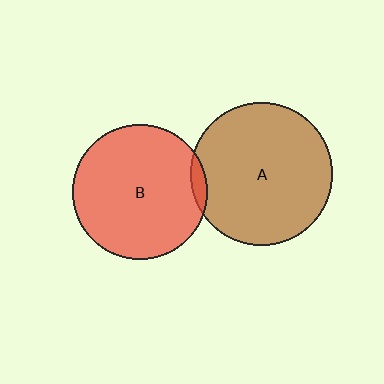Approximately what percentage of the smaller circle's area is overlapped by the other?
Approximately 5%.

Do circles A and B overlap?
Yes.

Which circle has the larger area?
Circle A (brown).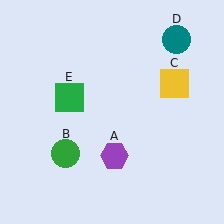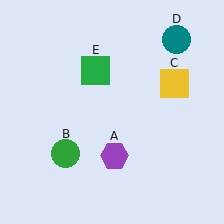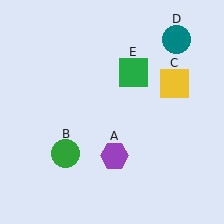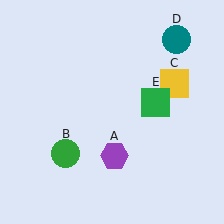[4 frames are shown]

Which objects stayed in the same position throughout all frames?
Purple hexagon (object A) and green circle (object B) and yellow square (object C) and teal circle (object D) remained stationary.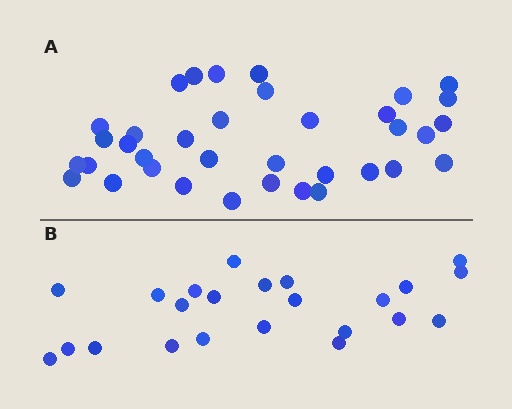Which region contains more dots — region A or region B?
Region A (the top region) has more dots.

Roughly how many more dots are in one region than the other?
Region A has approximately 15 more dots than region B.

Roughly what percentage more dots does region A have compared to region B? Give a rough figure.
About 55% more.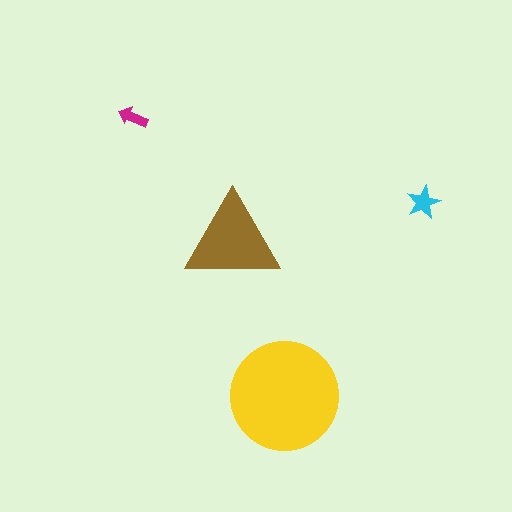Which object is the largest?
The yellow circle.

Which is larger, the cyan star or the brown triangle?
The brown triangle.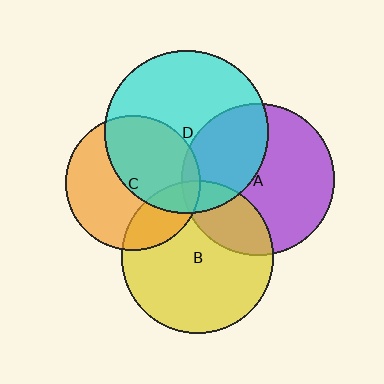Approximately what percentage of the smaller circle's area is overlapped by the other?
Approximately 50%.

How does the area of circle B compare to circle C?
Approximately 1.3 times.